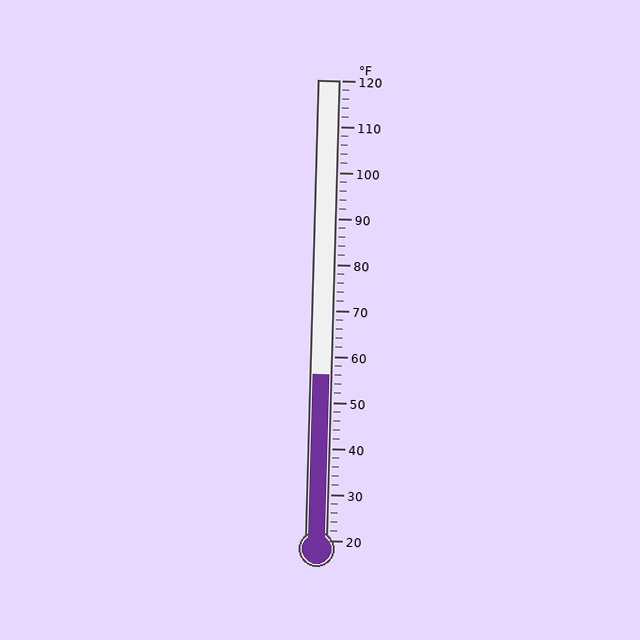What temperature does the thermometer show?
The thermometer shows approximately 56°F.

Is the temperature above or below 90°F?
The temperature is below 90°F.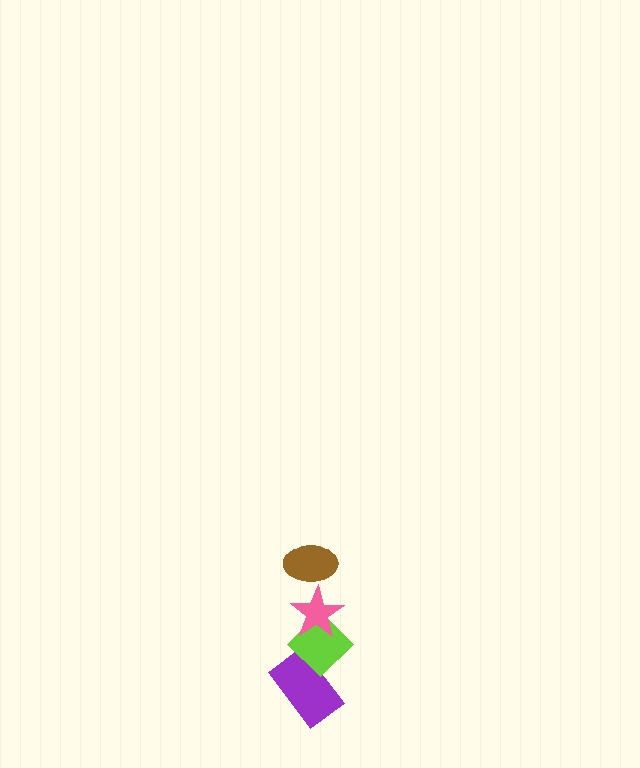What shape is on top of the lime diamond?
The pink star is on top of the lime diamond.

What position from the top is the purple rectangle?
The purple rectangle is 4th from the top.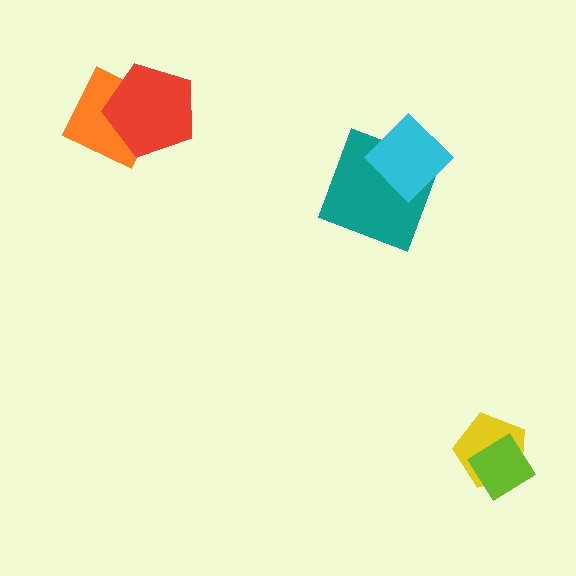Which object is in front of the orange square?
The red pentagon is in front of the orange square.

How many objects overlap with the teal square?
1 object overlaps with the teal square.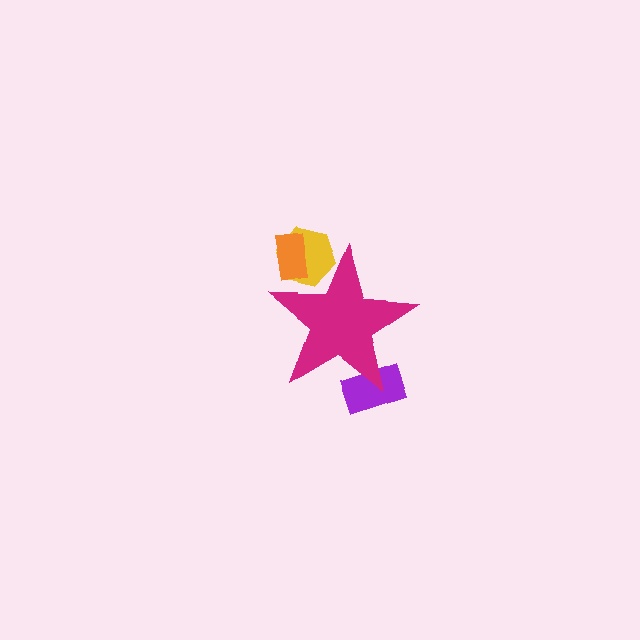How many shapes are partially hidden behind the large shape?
3 shapes are partially hidden.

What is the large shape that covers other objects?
A magenta star.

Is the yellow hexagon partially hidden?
Yes, the yellow hexagon is partially hidden behind the magenta star.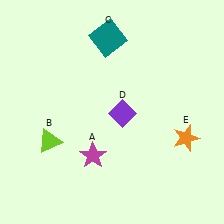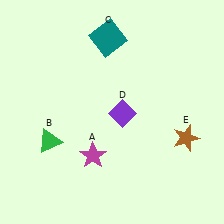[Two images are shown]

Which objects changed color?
B changed from lime to green. E changed from orange to brown.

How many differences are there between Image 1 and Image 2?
There are 2 differences between the two images.